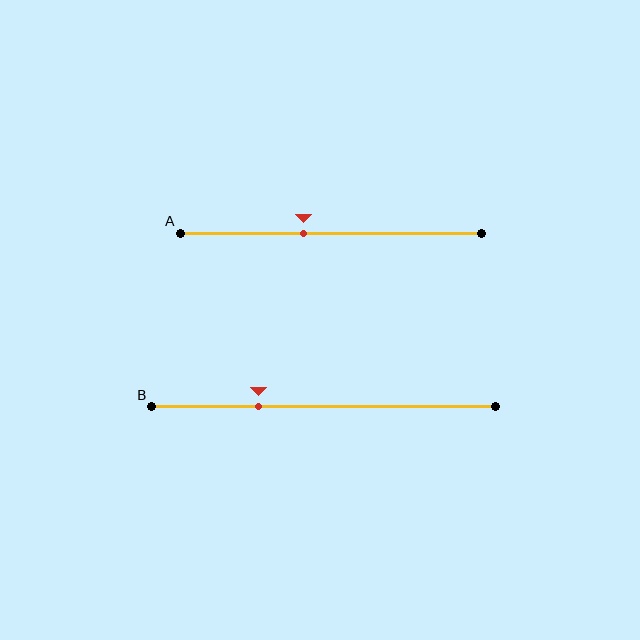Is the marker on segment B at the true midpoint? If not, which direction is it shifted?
No, the marker on segment B is shifted to the left by about 19% of the segment length.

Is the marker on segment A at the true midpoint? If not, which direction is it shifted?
No, the marker on segment A is shifted to the left by about 9% of the segment length.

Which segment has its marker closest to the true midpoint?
Segment A has its marker closest to the true midpoint.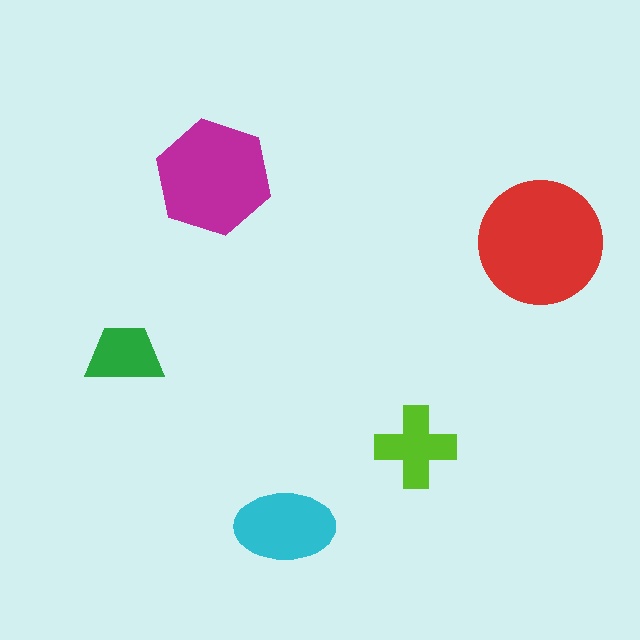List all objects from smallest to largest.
The green trapezoid, the lime cross, the cyan ellipse, the magenta hexagon, the red circle.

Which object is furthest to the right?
The red circle is rightmost.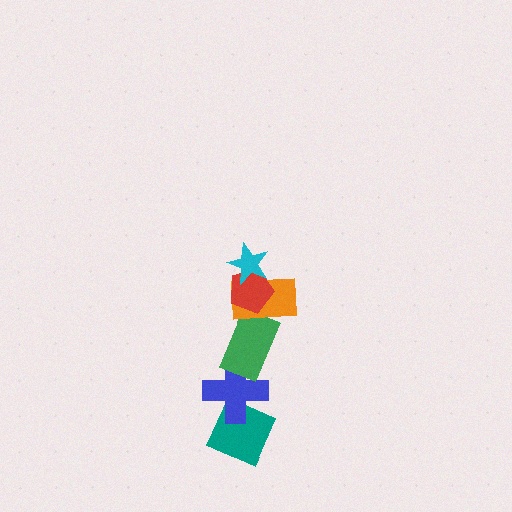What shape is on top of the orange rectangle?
The red pentagon is on top of the orange rectangle.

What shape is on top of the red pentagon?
The cyan star is on top of the red pentagon.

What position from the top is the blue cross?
The blue cross is 5th from the top.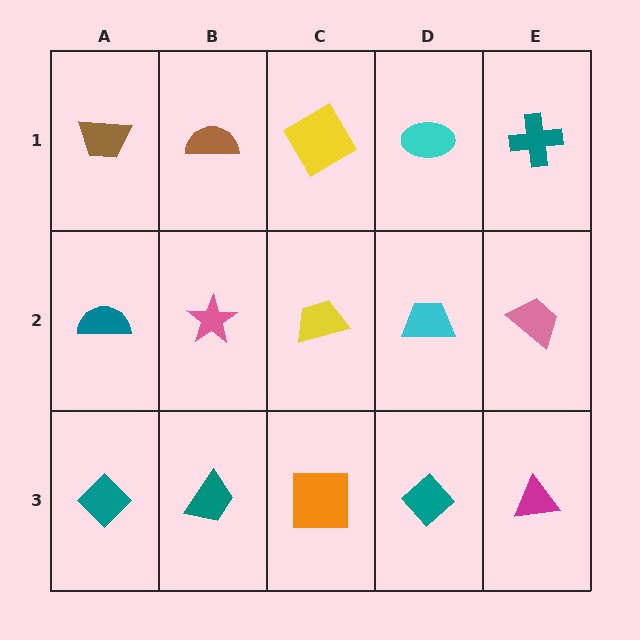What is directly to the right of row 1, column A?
A brown semicircle.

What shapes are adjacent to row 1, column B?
A pink star (row 2, column B), a brown trapezoid (row 1, column A), a yellow diamond (row 1, column C).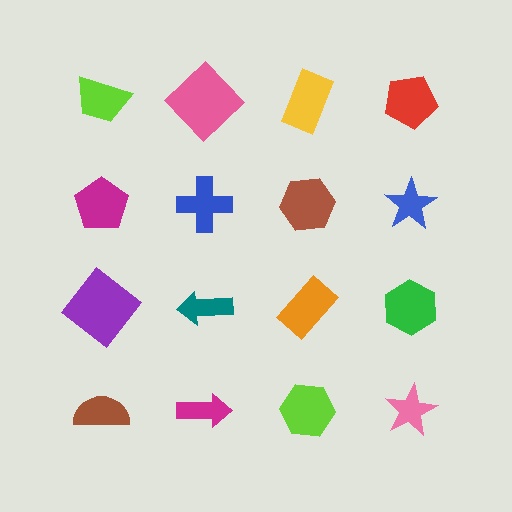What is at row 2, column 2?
A blue cross.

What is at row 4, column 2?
A magenta arrow.